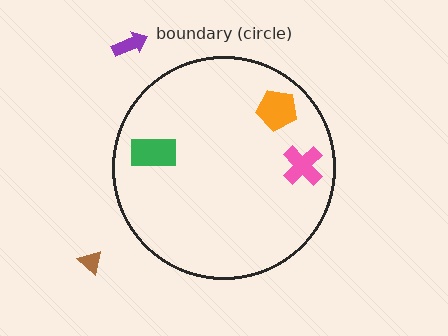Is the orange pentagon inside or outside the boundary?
Inside.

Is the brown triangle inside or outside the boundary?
Outside.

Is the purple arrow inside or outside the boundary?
Outside.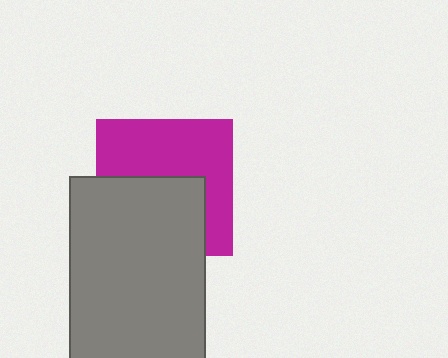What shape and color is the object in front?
The object in front is a gray rectangle.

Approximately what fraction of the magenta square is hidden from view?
Roughly 47% of the magenta square is hidden behind the gray rectangle.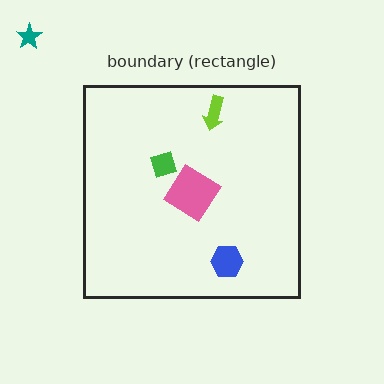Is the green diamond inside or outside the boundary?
Inside.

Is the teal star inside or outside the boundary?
Outside.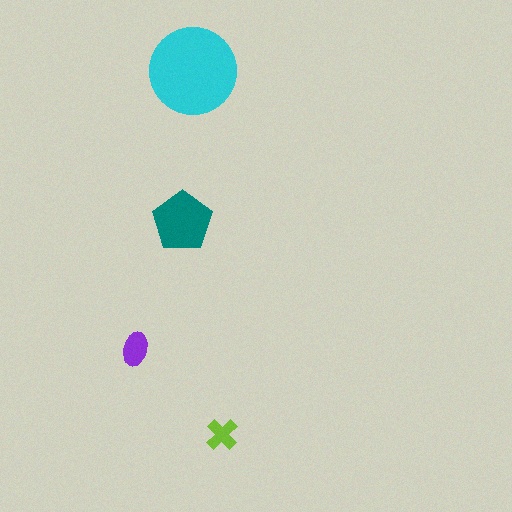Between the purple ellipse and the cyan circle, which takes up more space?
The cyan circle.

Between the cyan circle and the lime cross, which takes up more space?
The cyan circle.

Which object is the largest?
The cyan circle.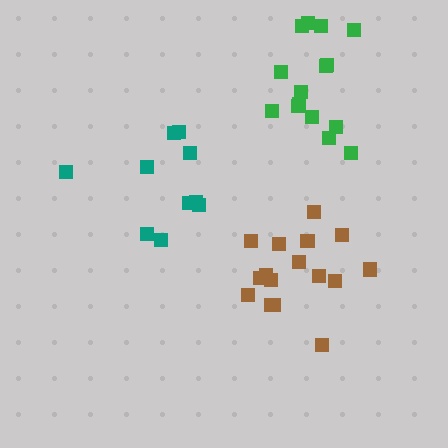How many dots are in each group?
Group 1: 10 dots, Group 2: 15 dots, Group 3: 16 dots (41 total).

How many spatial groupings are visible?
There are 3 spatial groupings.